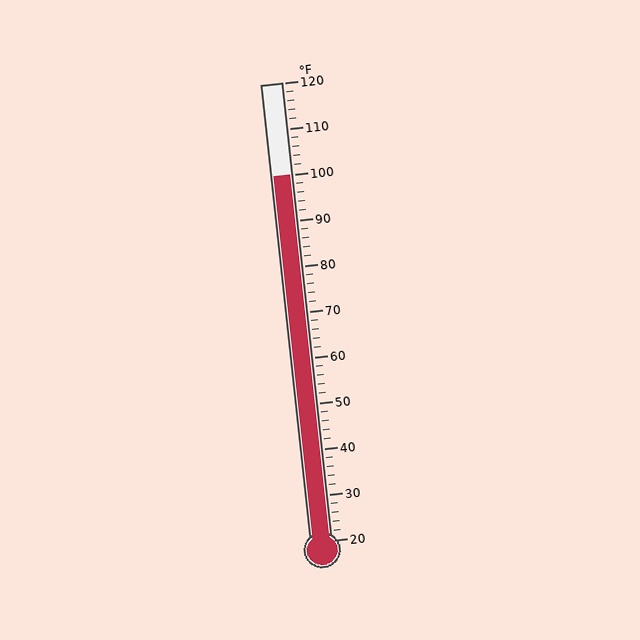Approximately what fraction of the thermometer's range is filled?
The thermometer is filled to approximately 80% of its range.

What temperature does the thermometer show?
The thermometer shows approximately 100°F.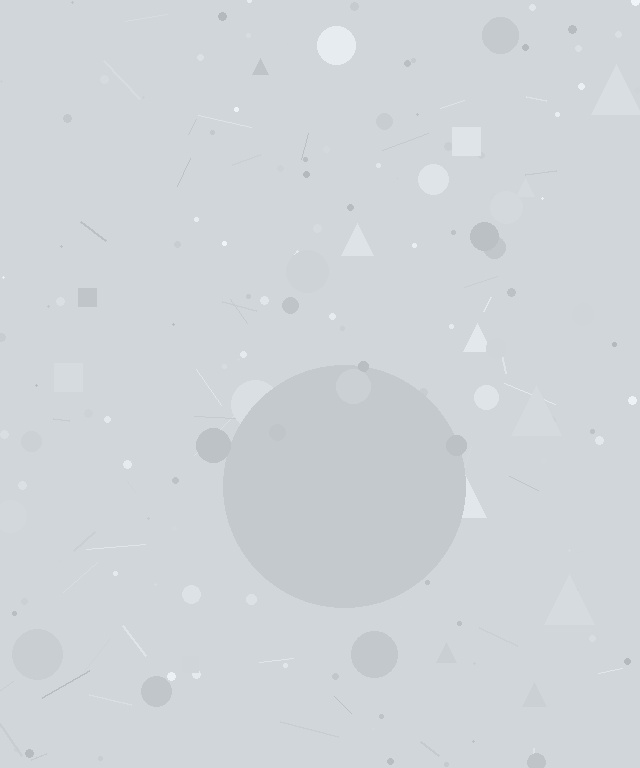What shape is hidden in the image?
A circle is hidden in the image.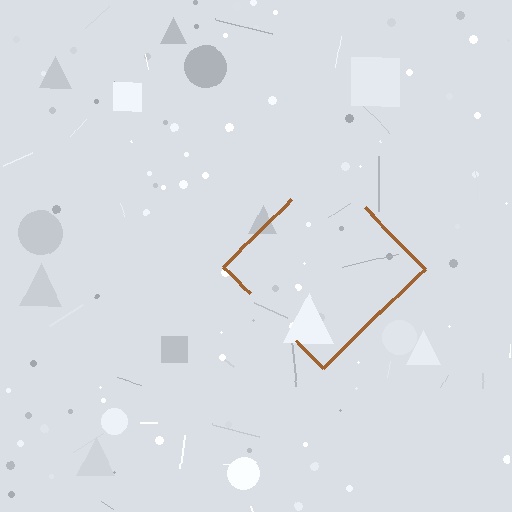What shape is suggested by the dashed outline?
The dashed outline suggests a diamond.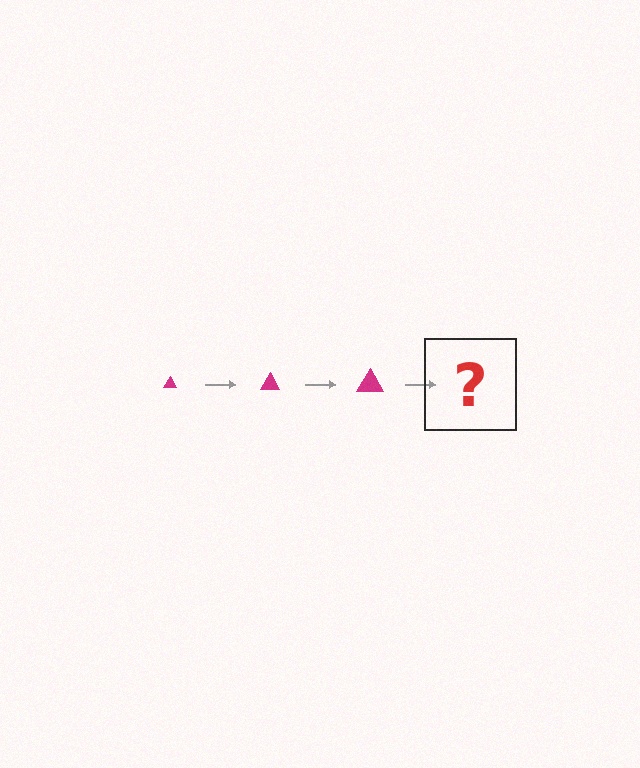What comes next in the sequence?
The next element should be a magenta triangle, larger than the previous one.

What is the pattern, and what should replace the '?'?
The pattern is that the triangle gets progressively larger each step. The '?' should be a magenta triangle, larger than the previous one.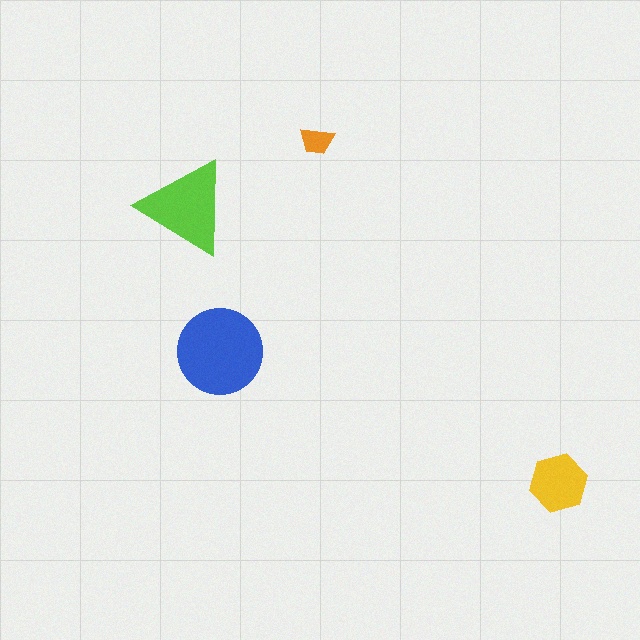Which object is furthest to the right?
The yellow hexagon is rightmost.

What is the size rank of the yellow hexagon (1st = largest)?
3rd.